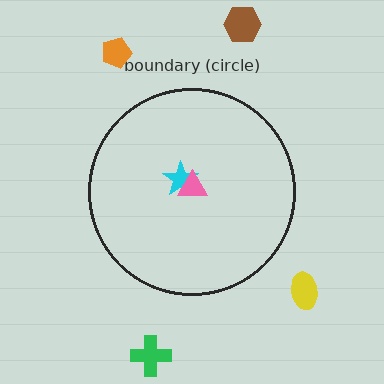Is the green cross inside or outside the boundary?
Outside.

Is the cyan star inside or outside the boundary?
Inside.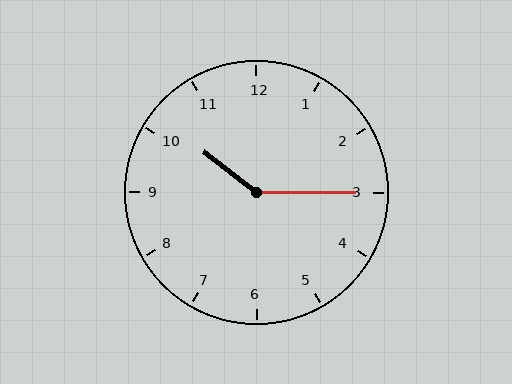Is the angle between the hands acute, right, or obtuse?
It is obtuse.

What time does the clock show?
10:15.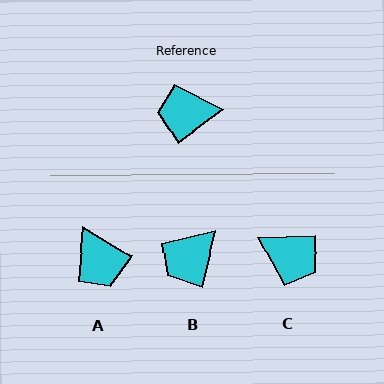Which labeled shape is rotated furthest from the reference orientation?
C, about 145 degrees away.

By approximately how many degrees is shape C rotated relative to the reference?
Approximately 145 degrees counter-clockwise.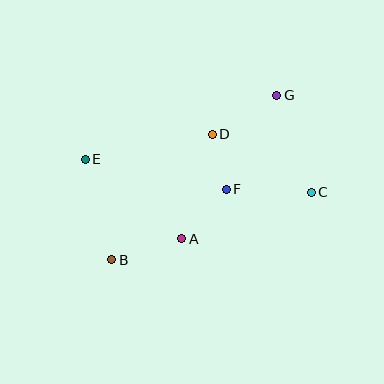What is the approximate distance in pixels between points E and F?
The distance between E and F is approximately 144 pixels.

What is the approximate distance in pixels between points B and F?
The distance between B and F is approximately 135 pixels.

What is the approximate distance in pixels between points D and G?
The distance between D and G is approximately 75 pixels.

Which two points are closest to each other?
Points D and F are closest to each other.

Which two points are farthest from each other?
Points B and G are farthest from each other.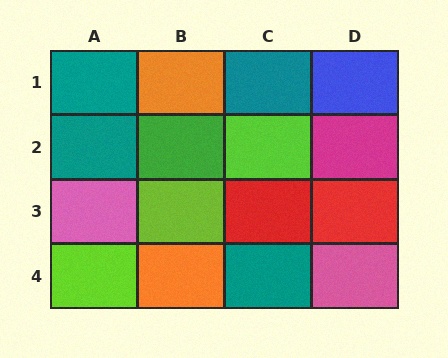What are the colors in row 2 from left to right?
Teal, green, lime, magenta.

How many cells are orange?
2 cells are orange.